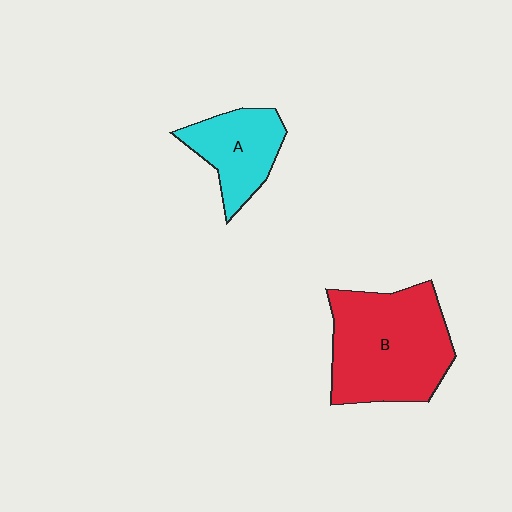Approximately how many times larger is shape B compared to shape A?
Approximately 1.9 times.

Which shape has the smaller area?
Shape A (cyan).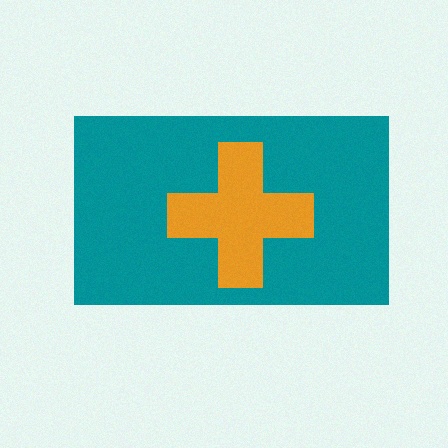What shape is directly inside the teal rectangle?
The orange cross.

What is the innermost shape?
The orange cross.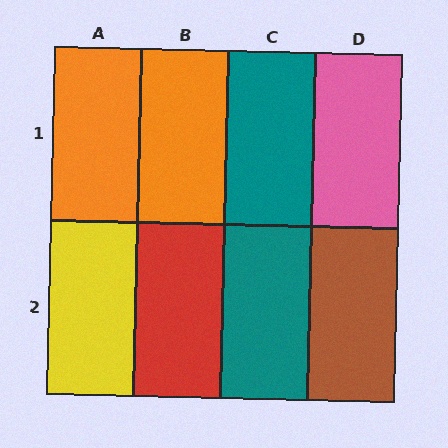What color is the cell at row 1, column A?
Orange.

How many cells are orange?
2 cells are orange.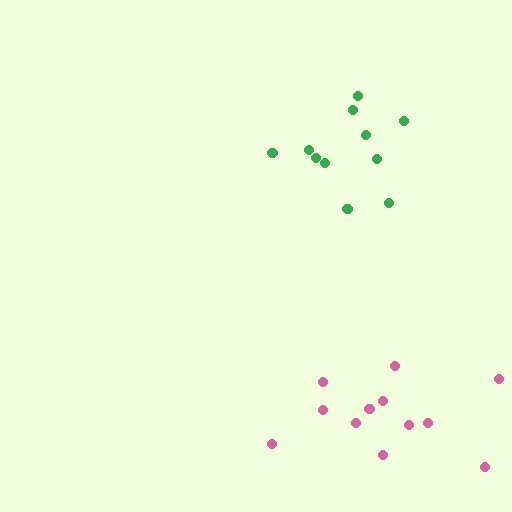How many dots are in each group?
Group 1: 12 dots, Group 2: 11 dots (23 total).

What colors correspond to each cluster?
The clusters are colored: pink, green.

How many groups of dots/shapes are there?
There are 2 groups.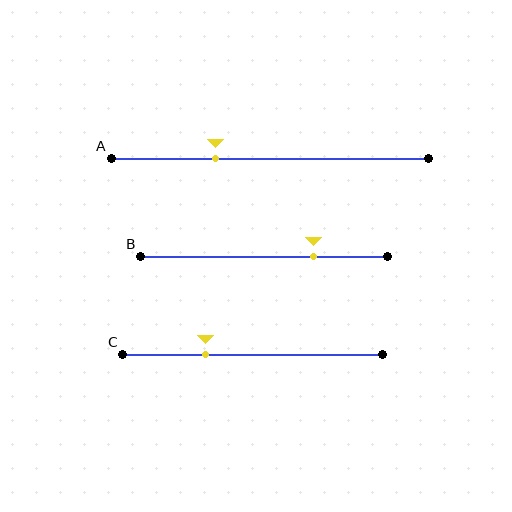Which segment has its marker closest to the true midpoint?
Segment A has its marker closest to the true midpoint.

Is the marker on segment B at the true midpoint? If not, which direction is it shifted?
No, the marker on segment B is shifted to the right by about 20% of the segment length.